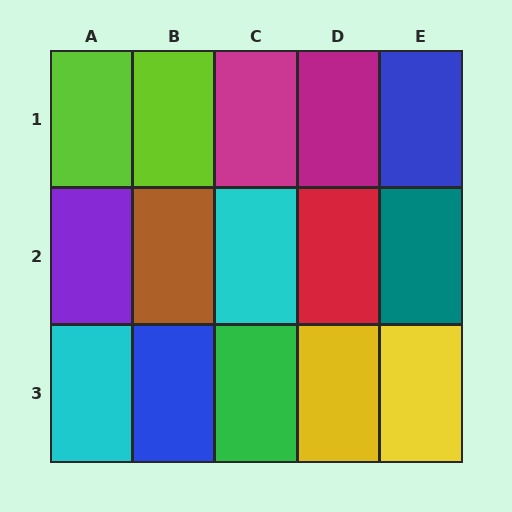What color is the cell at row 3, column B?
Blue.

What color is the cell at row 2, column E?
Teal.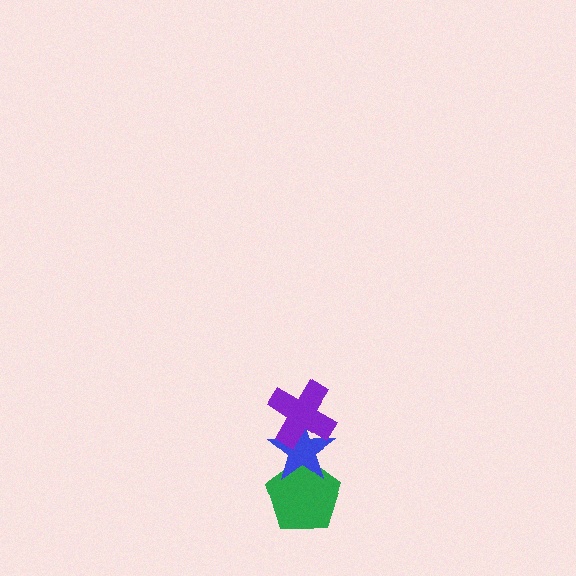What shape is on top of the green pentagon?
The blue star is on top of the green pentagon.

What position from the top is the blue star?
The blue star is 2nd from the top.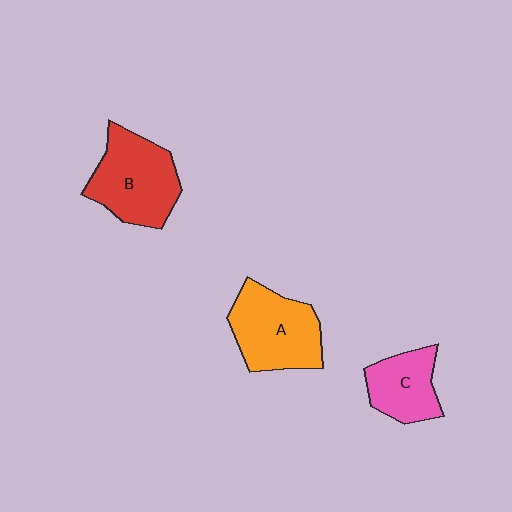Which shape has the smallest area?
Shape C (pink).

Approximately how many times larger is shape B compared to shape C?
Approximately 1.5 times.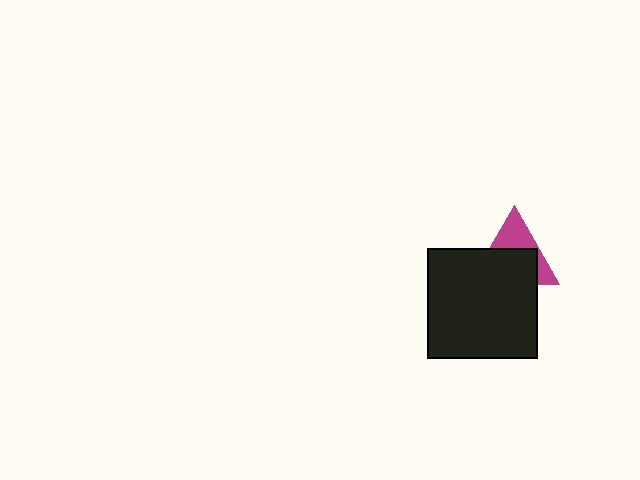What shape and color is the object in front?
The object in front is a black square.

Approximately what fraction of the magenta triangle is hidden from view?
Roughly 59% of the magenta triangle is hidden behind the black square.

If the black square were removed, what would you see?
You would see the complete magenta triangle.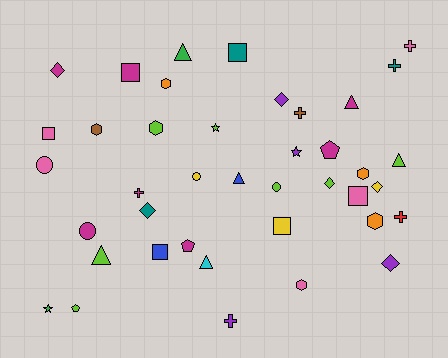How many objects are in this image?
There are 40 objects.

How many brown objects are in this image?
There are 2 brown objects.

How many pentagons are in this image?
There are 3 pentagons.